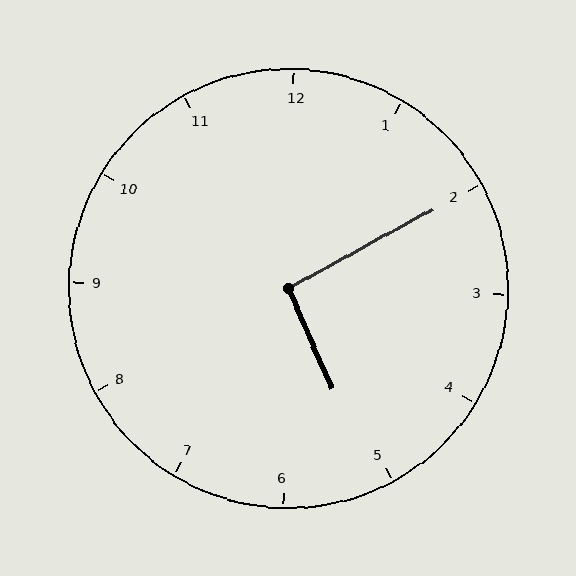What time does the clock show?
5:10.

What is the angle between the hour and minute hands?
Approximately 95 degrees.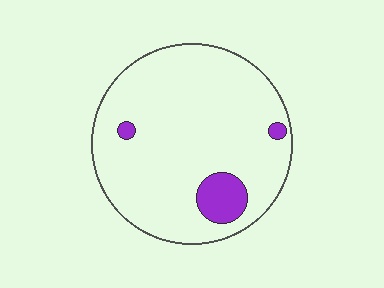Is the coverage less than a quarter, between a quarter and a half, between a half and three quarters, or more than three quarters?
Less than a quarter.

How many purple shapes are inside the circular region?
3.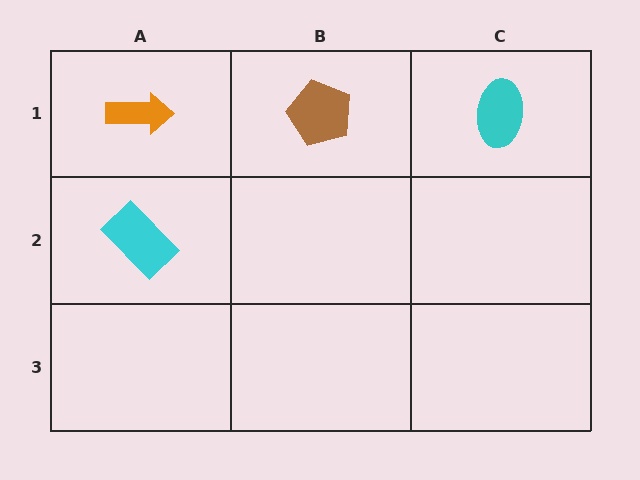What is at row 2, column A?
A cyan rectangle.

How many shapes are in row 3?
0 shapes.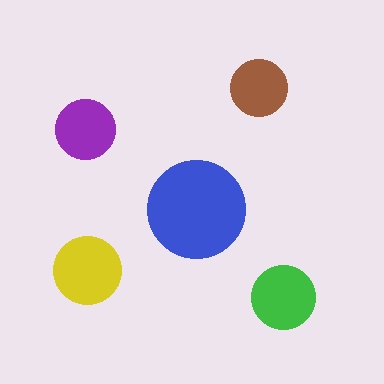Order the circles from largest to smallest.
the blue one, the yellow one, the green one, the purple one, the brown one.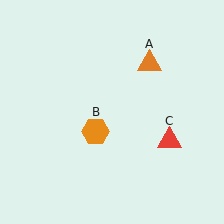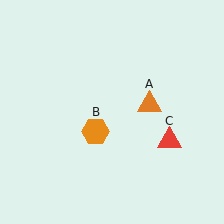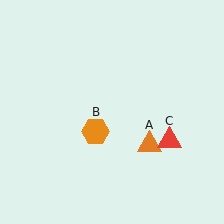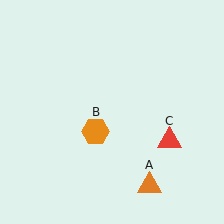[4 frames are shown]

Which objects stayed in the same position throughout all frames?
Orange hexagon (object B) and red triangle (object C) remained stationary.